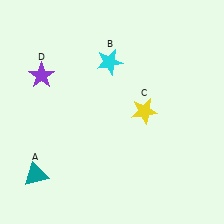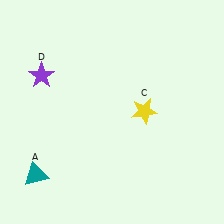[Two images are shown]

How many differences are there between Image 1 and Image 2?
There is 1 difference between the two images.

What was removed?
The cyan star (B) was removed in Image 2.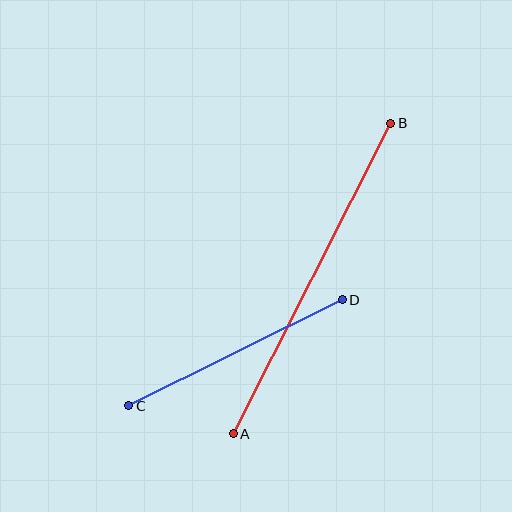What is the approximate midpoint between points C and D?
The midpoint is at approximately (236, 353) pixels.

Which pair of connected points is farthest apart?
Points A and B are farthest apart.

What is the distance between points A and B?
The distance is approximately 348 pixels.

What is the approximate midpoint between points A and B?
The midpoint is at approximately (312, 279) pixels.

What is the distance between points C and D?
The distance is approximately 238 pixels.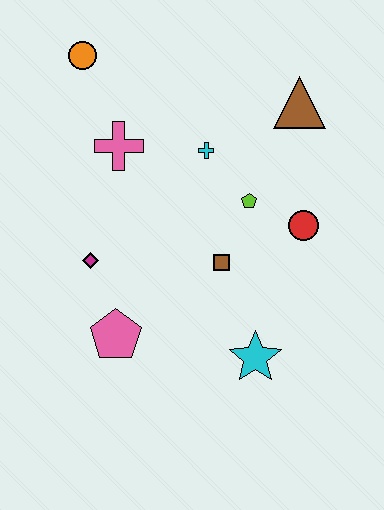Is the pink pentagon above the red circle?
No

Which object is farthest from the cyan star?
The orange circle is farthest from the cyan star.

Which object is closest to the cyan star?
The brown square is closest to the cyan star.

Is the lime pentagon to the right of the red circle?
No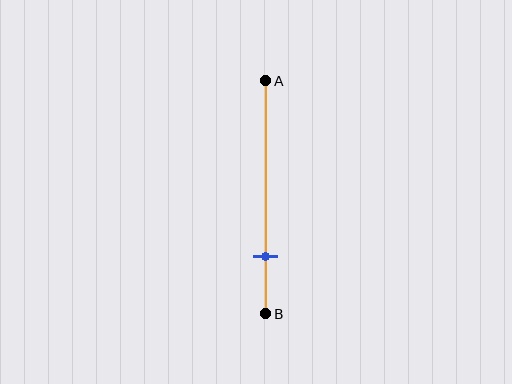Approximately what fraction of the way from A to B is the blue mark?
The blue mark is approximately 75% of the way from A to B.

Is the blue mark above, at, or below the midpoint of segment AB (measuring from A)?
The blue mark is below the midpoint of segment AB.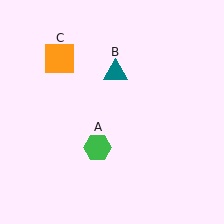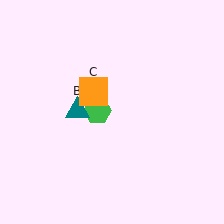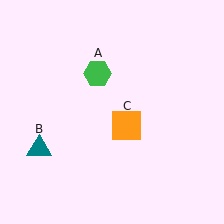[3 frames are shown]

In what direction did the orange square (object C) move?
The orange square (object C) moved down and to the right.